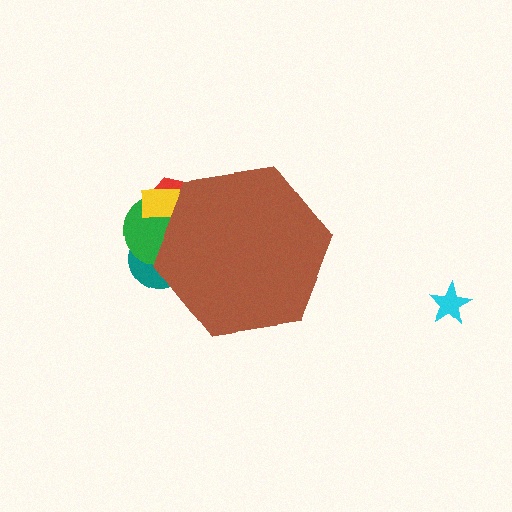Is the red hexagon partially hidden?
Yes, the red hexagon is partially hidden behind the brown hexagon.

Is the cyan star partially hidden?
No, the cyan star is fully visible.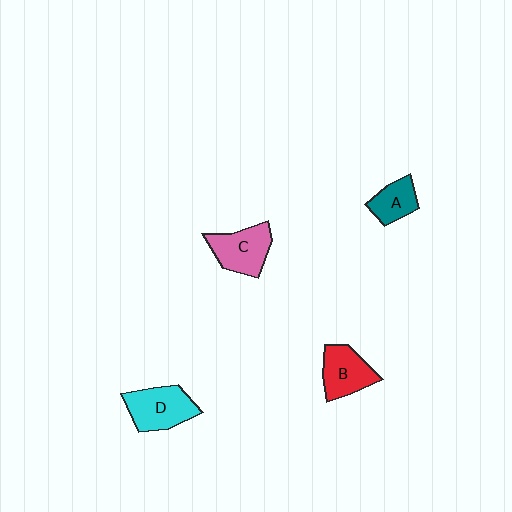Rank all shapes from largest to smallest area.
From largest to smallest: D (cyan), C (pink), B (red), A (teal).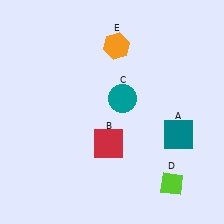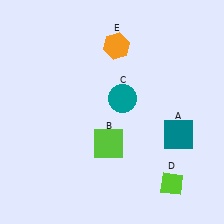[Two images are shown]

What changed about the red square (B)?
In Image 1, B is red. In Image 2, it changed to lime.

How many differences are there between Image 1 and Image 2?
There is 1 difference between the two images.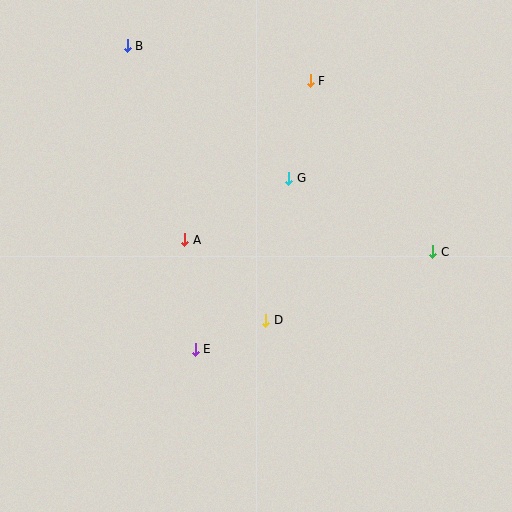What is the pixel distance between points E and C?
The distance between E and C is 257 pixels.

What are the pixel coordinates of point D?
Point D is at (266, 320).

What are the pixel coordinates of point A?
Point A is at (185, 240).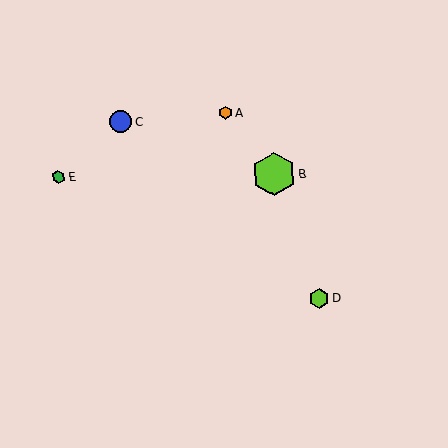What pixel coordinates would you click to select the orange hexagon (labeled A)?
Click at (225, 113) to select the orange hexagon A.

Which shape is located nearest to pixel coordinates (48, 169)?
The green hexagon (labeled E) at (58, 177) is nearest to that location.